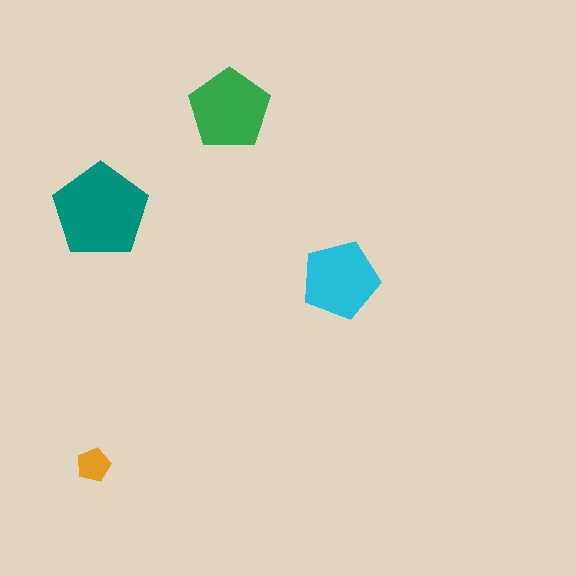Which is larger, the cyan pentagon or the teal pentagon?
The teal one.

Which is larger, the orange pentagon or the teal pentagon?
The teal one.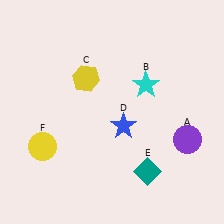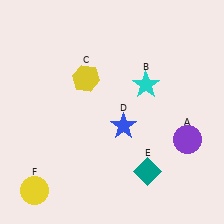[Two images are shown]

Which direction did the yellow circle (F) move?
The yellow circle (F) moved down.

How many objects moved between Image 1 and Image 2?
1 object moved between the two images.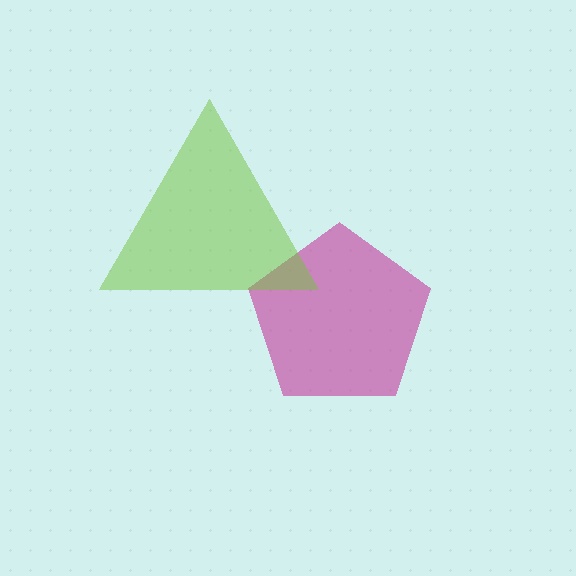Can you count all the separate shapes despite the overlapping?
Yes, there are 2 separate shapes.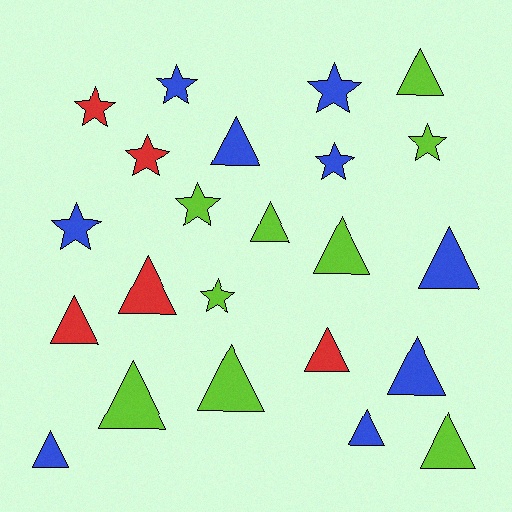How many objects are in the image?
There are 23 objects.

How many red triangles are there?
There are 3 red triangles.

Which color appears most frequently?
Blue, with 9 objects.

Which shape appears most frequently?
Triangle, with 14 objects.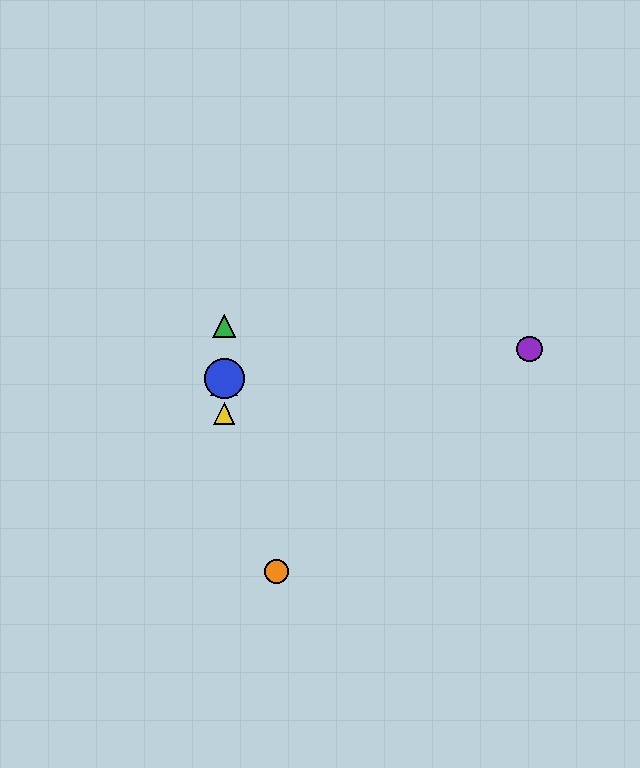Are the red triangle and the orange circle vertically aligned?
No, the red triangle is at x≈224 and the orange circle is at x≈276.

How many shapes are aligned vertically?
4 shapes (the red triangle, the blue circle, the green triangle, the yellow triangle) are aligned vertically.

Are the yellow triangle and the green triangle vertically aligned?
Yes, both are at x≈224.